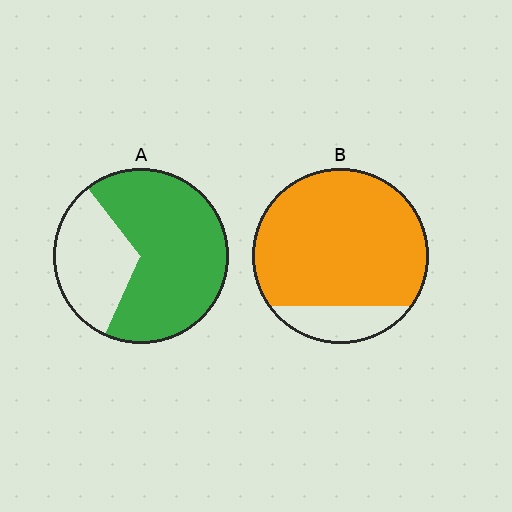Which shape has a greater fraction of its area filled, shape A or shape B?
Shape B.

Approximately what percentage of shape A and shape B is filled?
A is approximately 70% and B is approximately 85%.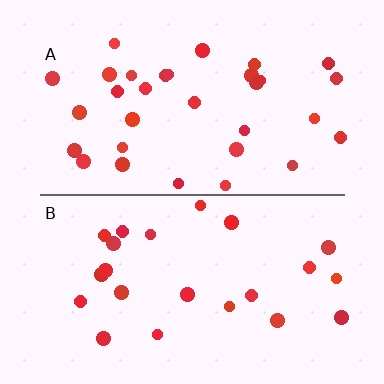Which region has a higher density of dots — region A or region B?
A (the top).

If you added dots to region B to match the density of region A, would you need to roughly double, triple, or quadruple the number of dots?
Approximately double.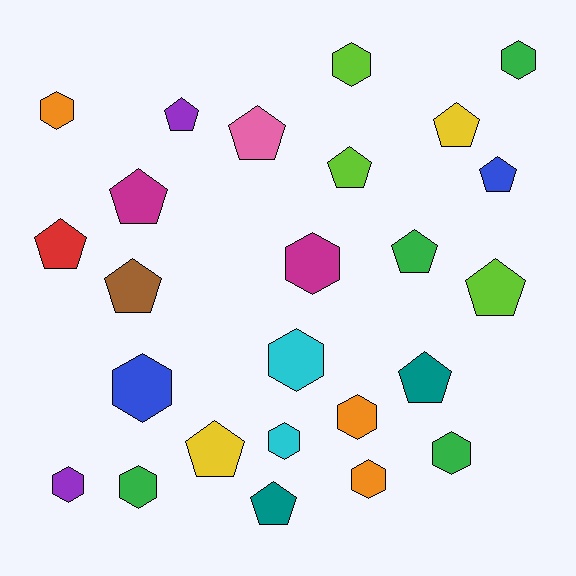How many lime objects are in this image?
There are 3 lime objects.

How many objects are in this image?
There are 25 objects.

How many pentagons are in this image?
There are 13 pentagons.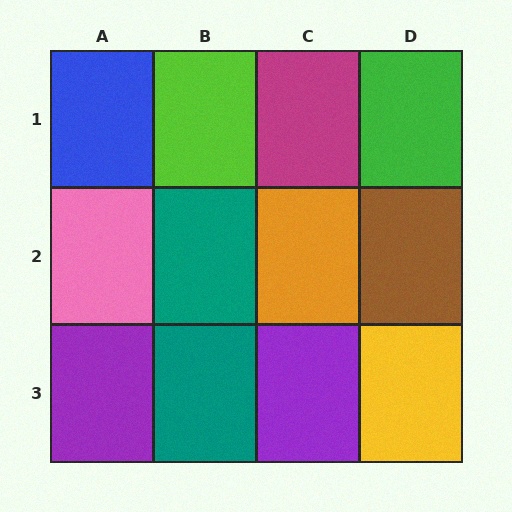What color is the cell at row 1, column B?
Lime.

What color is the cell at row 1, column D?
Green.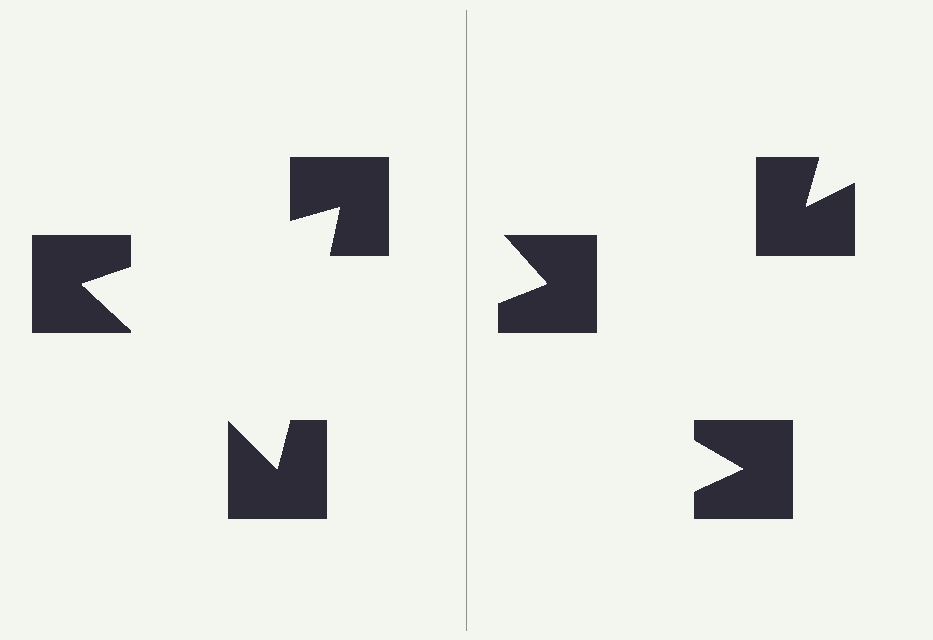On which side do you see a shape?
An illusory triangle appears on the left side. On the right side the wedge cuts are rotated, so no coherent shape forms.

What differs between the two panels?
The notched squares are positioned identically on both sides; only the wedge orientations differ. On the left they align to a triangle; on the right they are misaligned.